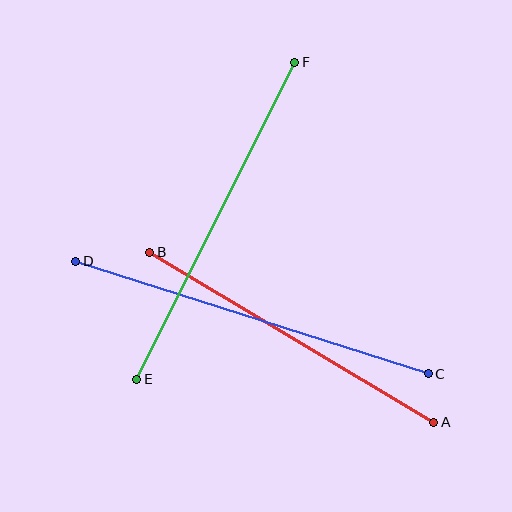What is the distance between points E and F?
The distance is approximately 354 pixels.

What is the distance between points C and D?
The distance is approximately 370 pixels.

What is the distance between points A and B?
The distance is approximately 331 pixels.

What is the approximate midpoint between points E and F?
The midpoint is at approximately (216, 221) pixels.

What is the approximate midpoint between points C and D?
The midpoint is at approximately (252, 318) pixels.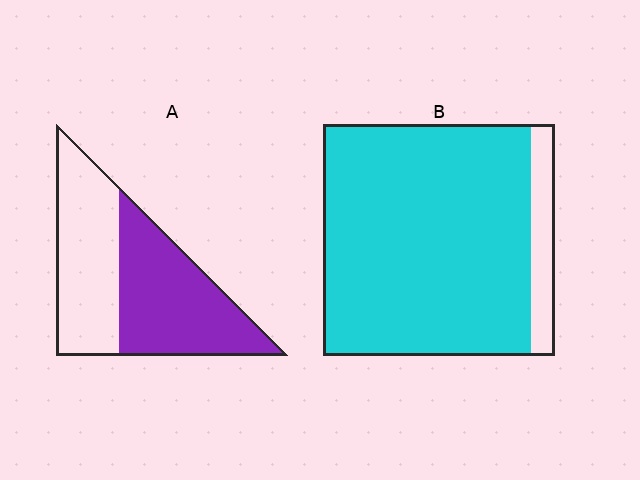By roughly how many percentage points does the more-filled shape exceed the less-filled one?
By roughly 35 percentage points (B over A).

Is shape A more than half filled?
Roughly half.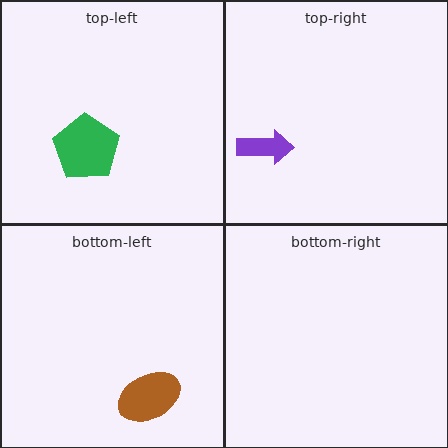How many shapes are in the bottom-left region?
1.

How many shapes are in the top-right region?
1.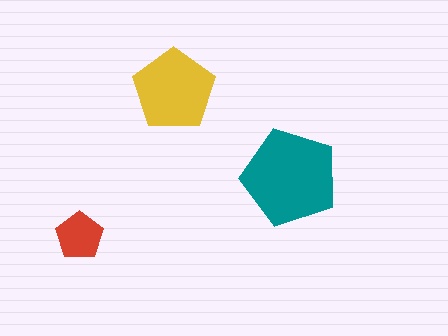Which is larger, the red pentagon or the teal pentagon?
The teal one.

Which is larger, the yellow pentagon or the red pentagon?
The yellow one.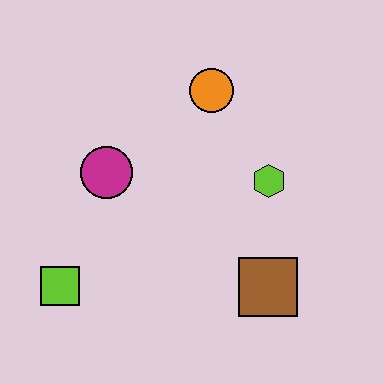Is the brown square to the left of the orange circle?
No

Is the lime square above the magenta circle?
No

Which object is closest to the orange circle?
The lime hexagon is closest to the orange circle.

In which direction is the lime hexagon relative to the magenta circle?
The lime hexagon is to the right of the magenta circle.